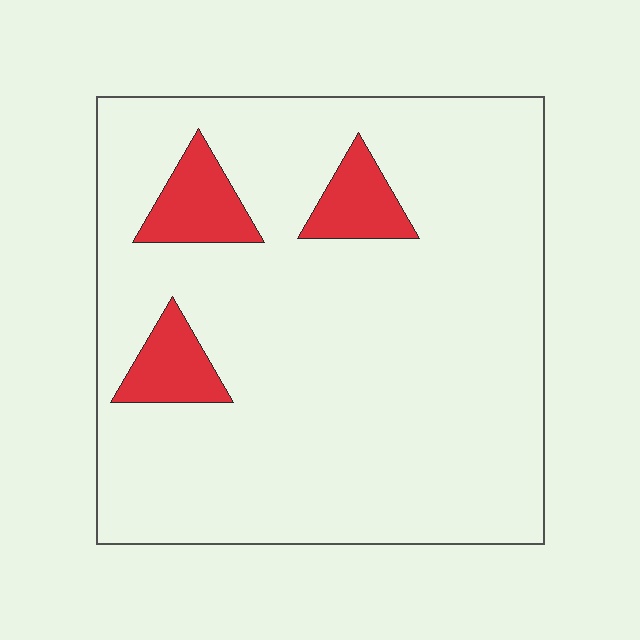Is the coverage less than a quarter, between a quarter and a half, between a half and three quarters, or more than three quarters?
Less than a quarter.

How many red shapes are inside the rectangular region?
3.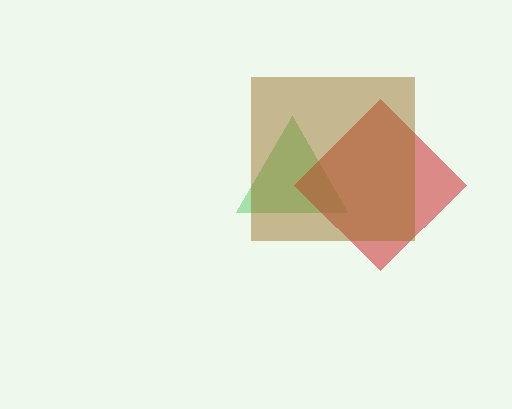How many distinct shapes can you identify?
There are 3 distinct shapes: a green triangle, a red diamond, a brown square.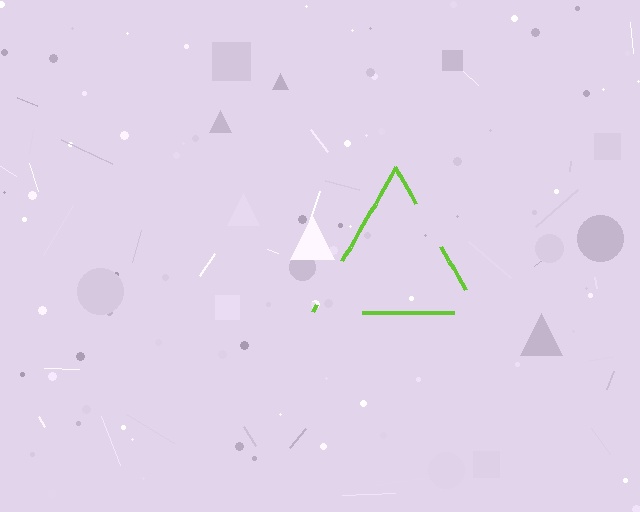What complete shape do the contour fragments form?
The contour fragments form a triangle.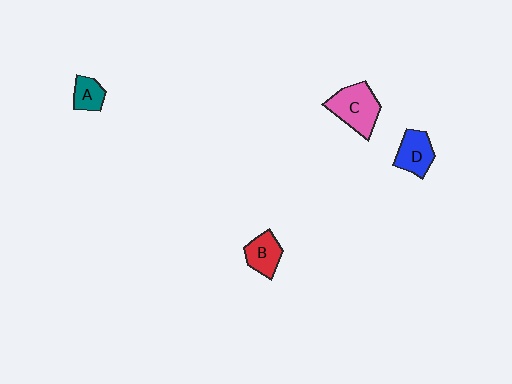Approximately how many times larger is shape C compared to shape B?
Approximately 1.6 times.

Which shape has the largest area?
Shape C (pink).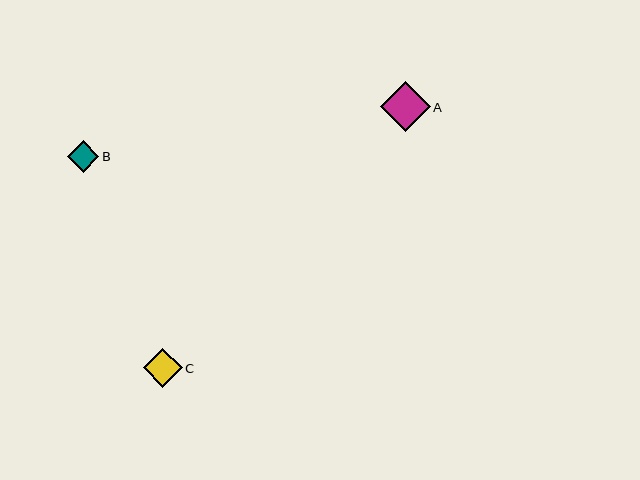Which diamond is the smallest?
Diamond B is the smallest with a size of approximately 32 pixels.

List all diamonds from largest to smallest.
From largest to smallest: A, C, B.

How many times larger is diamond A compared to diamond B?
Diamond A is approximately 1.6 times the size of diamond B.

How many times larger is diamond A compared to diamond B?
Diamond A is approximately 1.6 times the size of diamond B.